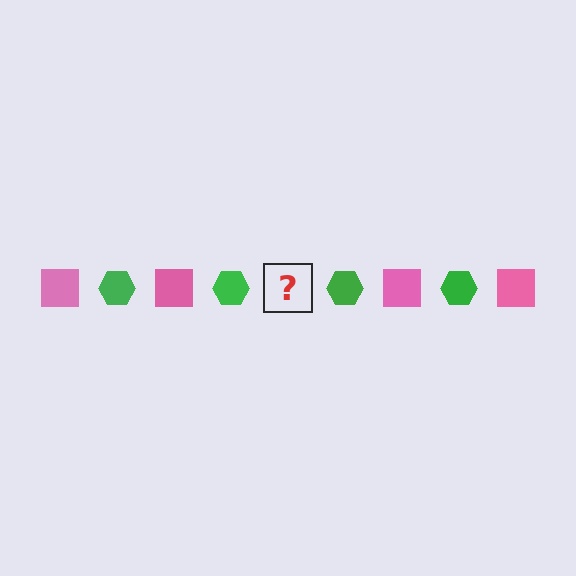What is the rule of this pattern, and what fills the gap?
The rule is that the pattern alternates between pink square and green hexagon. The gap should be filled with a pink square.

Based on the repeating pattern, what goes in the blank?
The blank should be a pink square.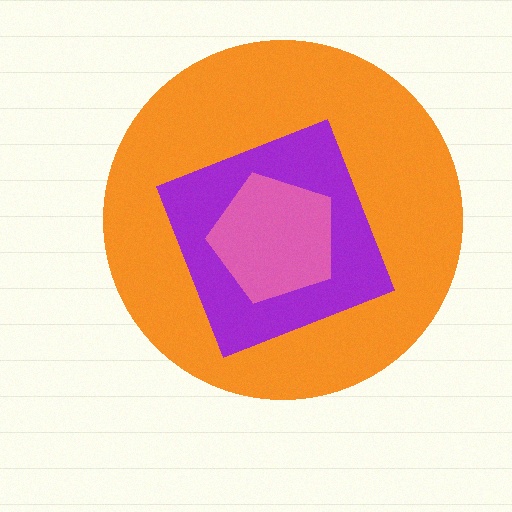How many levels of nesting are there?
3.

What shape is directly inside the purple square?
The pink pentagon.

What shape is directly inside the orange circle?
The purple square.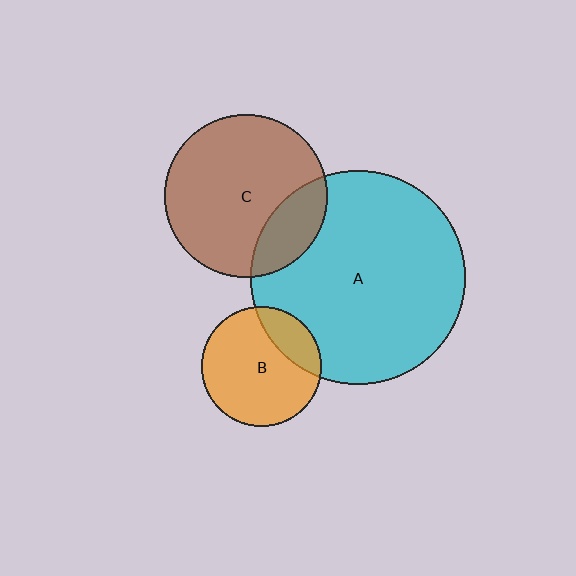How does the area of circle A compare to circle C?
Approximately 1.7 times.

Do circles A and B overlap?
Yes.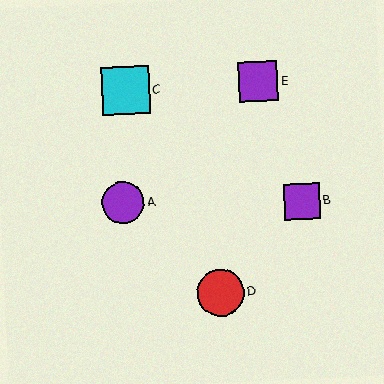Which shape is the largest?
The cyan square (labeled C) is the largest.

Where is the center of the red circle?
The center of the red circle is at (220, 292).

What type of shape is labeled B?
Shape B is a purple square.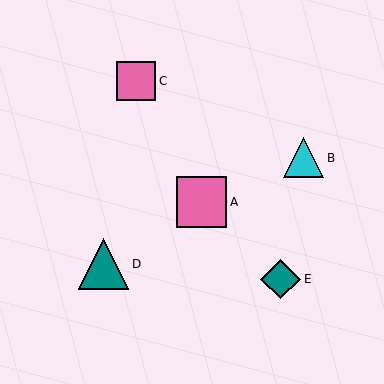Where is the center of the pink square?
The center of the pink square is at (201, 202).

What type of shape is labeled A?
Shape A is a pink square.